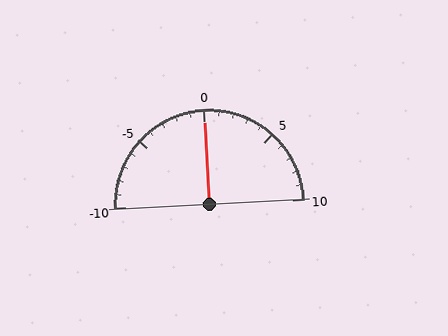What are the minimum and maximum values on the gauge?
The gauge ranges from -10 to 10.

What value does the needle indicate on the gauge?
The needle indicates approximately 0.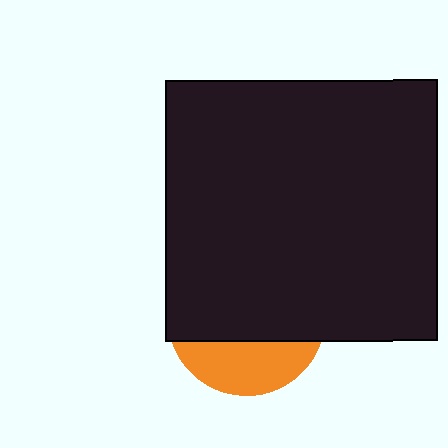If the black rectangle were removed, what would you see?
You would see the complete orange circle.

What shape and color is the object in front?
The object in front is a black rectangle.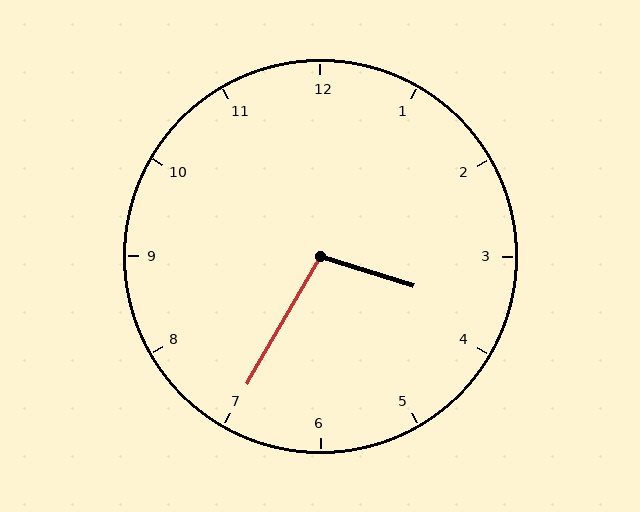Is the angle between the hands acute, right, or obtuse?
It is obtuse.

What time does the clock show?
3:35.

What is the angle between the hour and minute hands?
Approximately 102 degrees.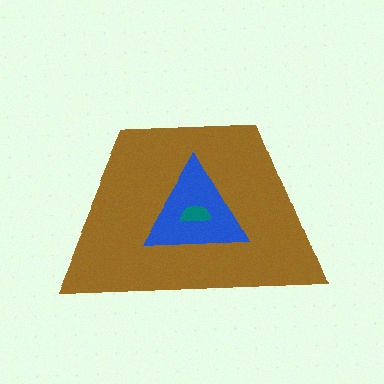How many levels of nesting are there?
3.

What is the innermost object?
The teal semicircle.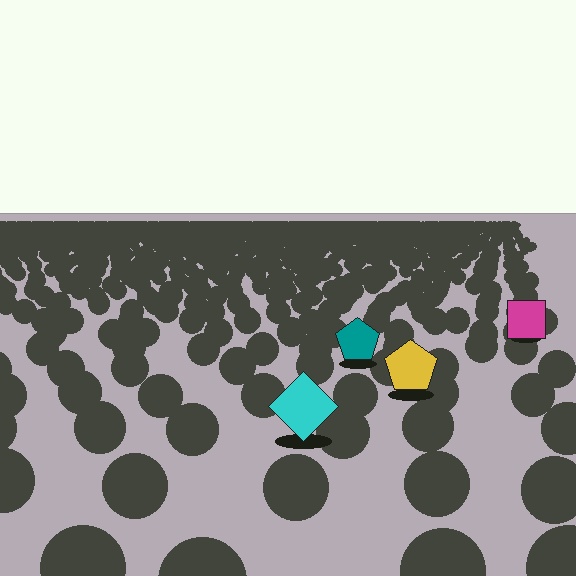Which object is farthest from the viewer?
The magenta square is farthest from the viewer. It appears smaller and the ground texture around it is denser.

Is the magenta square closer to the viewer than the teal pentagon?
No. The teal pentagon is closer — you can tell from the texture gradient: the ground texture is coarser near it.